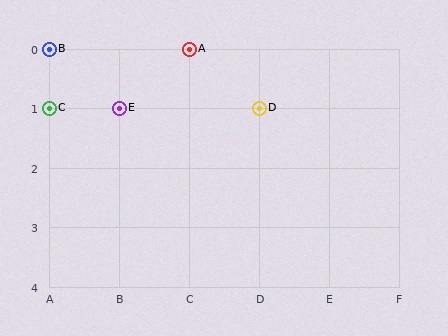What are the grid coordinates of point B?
Point B is at grid coordinates (A, 0).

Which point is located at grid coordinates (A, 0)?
Point B is at (A, 0).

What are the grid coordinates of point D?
Point D is at grid coordinates (D, 1).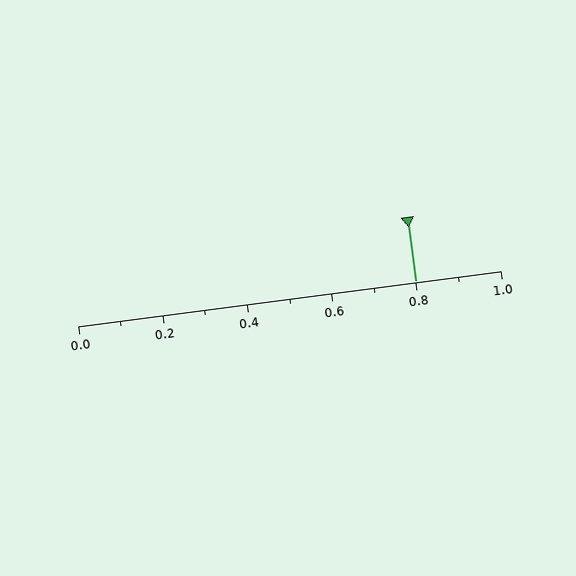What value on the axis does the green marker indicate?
The marker indicates approximately 0.8.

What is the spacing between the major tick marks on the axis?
The major ticks are spaced 0.2 apart.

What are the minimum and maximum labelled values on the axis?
The axis runs from 0.0 to 1.0.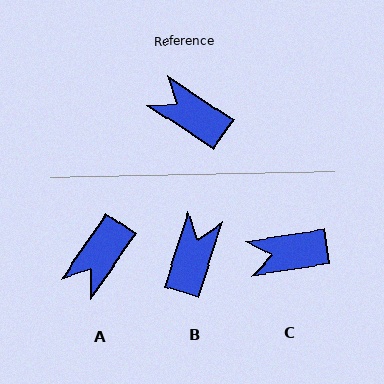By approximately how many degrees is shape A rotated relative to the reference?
Approximately 89 degrees counter-clockwise.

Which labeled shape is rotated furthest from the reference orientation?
A, about 89 degrees away.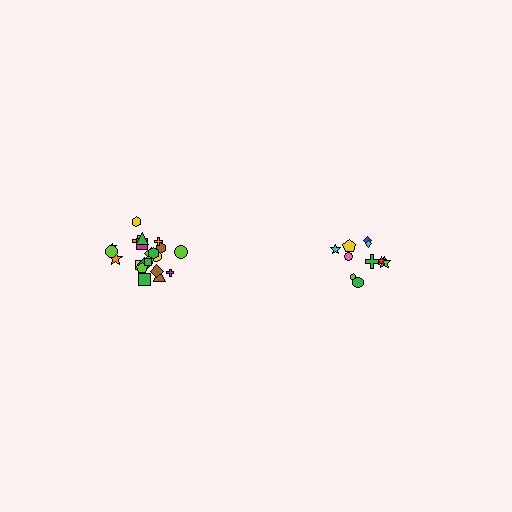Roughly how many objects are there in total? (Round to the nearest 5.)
Roughly 30 objects in total.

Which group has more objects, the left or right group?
The left group.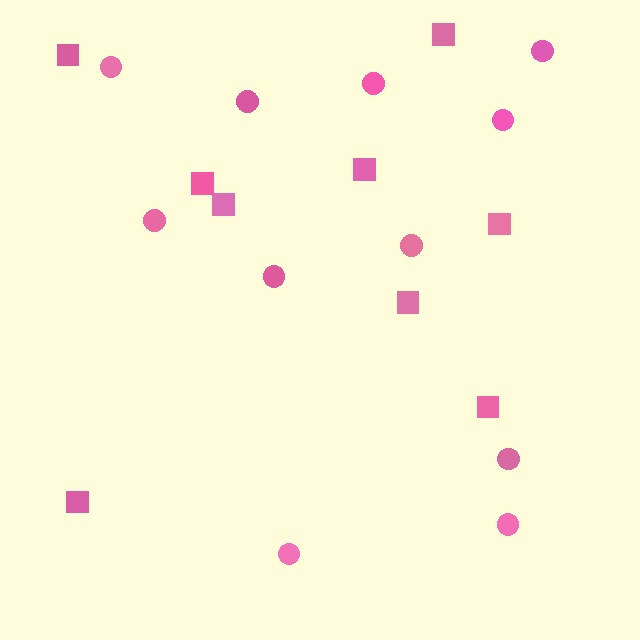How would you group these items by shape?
There are 2 groups: one group of squares (9) and one group of circles (11).